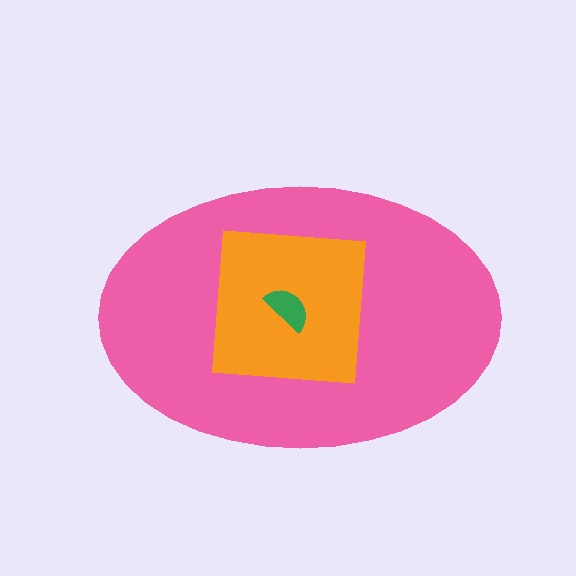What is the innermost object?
The green semicircle.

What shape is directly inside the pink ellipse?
The orange square.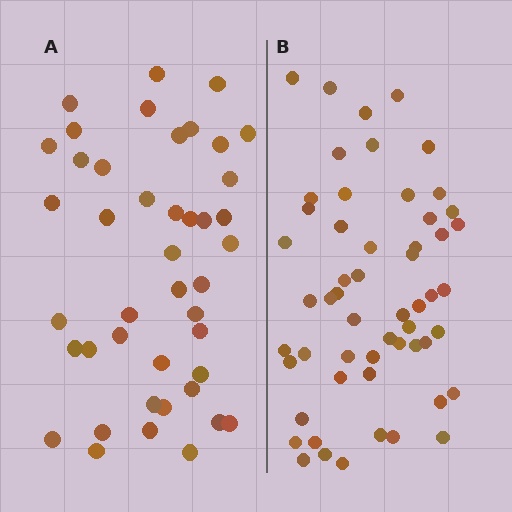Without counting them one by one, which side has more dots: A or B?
Region B (the right region) has more dots.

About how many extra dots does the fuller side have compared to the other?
Region B has roughly 12 or so more dots than region A.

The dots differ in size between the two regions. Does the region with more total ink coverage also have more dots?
No. Region A has more total ink coverage because its dots are larger, but region B actually contains more individual dots. Total area can be misleading — the number of items is what matters here.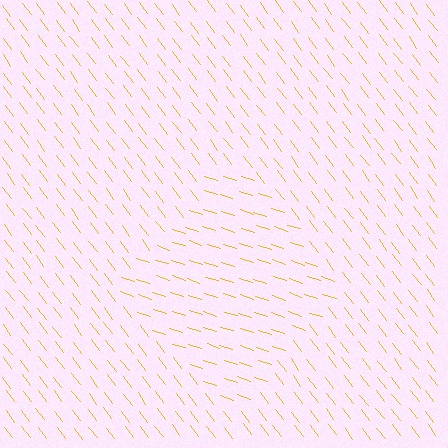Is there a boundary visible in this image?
Yes, there is a texture boundary formed by a change in line orientation.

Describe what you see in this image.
The image is filled with small yellow line segments. A diamond region in the image has lines oriented differently from the surrounding lines, creating a visible texture boundary.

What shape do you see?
I see a diamond.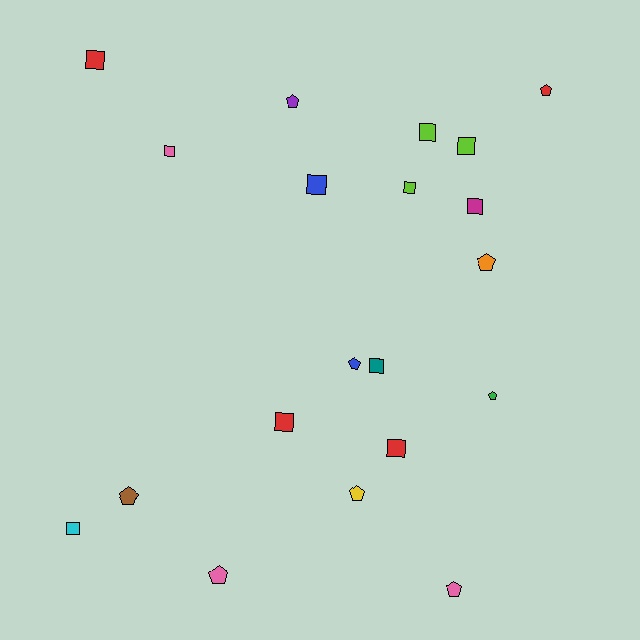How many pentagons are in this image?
There are 9 pentagons.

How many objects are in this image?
There are 20 objects.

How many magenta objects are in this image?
There is 1 magenta object.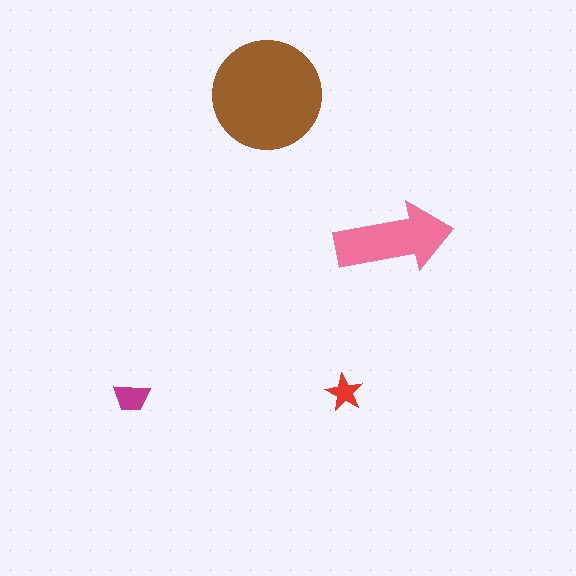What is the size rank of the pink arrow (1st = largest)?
2nd.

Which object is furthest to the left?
The magenta trapezoid is leftmost.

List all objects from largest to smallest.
The brown circle, the pink arrow, the magenta trapezoid, the red star.